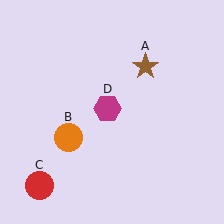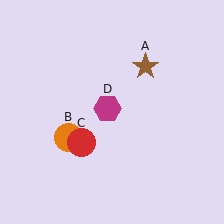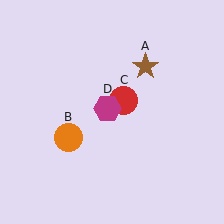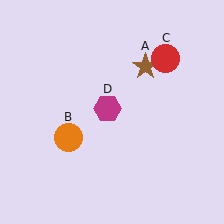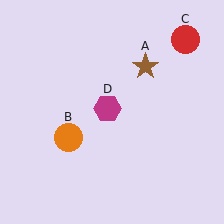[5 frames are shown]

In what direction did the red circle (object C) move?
The red circle (object C) moved up and to the right.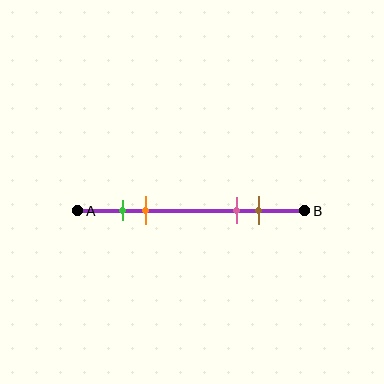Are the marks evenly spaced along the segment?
No, the marks are not evenly spaced.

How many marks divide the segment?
There are 4 marks dividing the segment.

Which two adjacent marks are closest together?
The green and orange marks are the closest adjacent pair.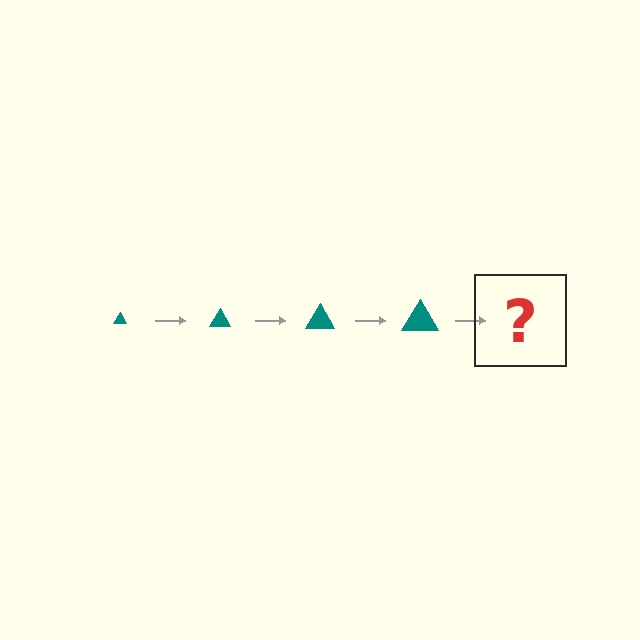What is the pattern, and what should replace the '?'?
The pattern is that the triangle gets progressively larger each step. The '?' should be a teal triangle, larger than the previous one.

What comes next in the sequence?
The next element should be a teal triangle, larger than the previous one.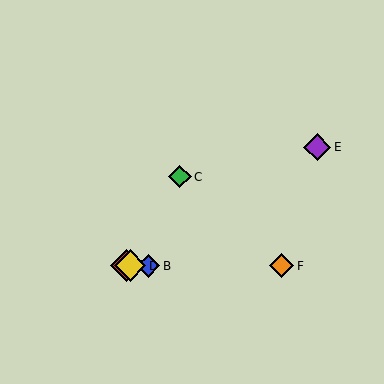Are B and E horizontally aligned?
No, B is at y≈266 and E is at y≈147.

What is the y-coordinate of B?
Object B is at y≈266.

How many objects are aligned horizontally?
4 objects (A, B, D, F) are aligned horizontally.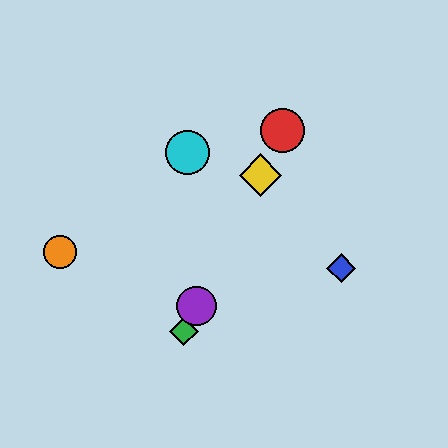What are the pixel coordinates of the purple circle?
The purple circle is at (196, 306).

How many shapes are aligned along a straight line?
4 shapes (the red circle, the green diamond, the yellow diamond, the purple circle) are aligned along a straight line.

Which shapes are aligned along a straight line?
The red circle, the green diamond, the yellow diamond, the purple circle are aligned along a straight line.